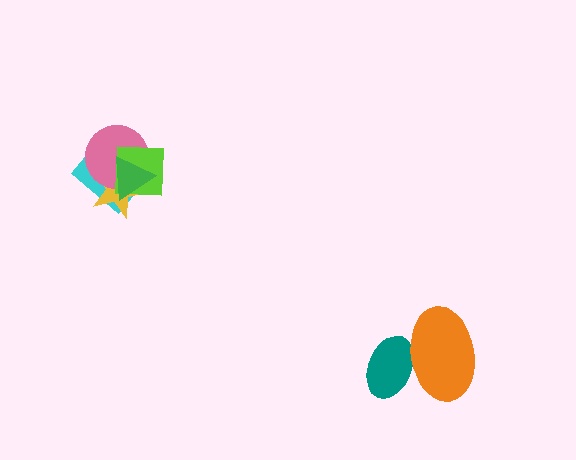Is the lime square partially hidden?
Yes, it is partially covered by another shape.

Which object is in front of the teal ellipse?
The orange ellipse is in front of the teal ellipse.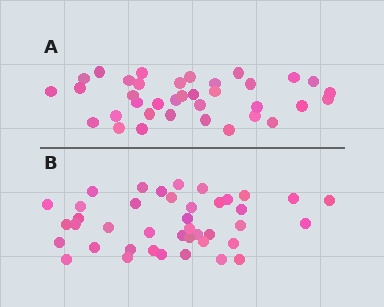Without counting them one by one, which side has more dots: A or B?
Region B (the bottom region) has more dots.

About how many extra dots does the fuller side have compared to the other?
Region B has about 5 more dots than region A.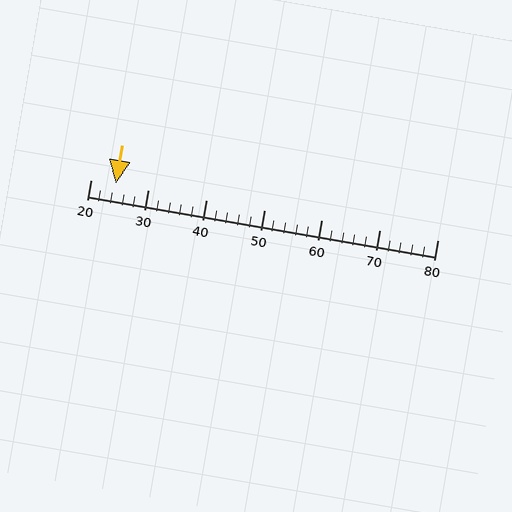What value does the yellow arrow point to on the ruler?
The yellow arrow points to approximately 24.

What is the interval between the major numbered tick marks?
The major tick marks are spaced 10 units apart.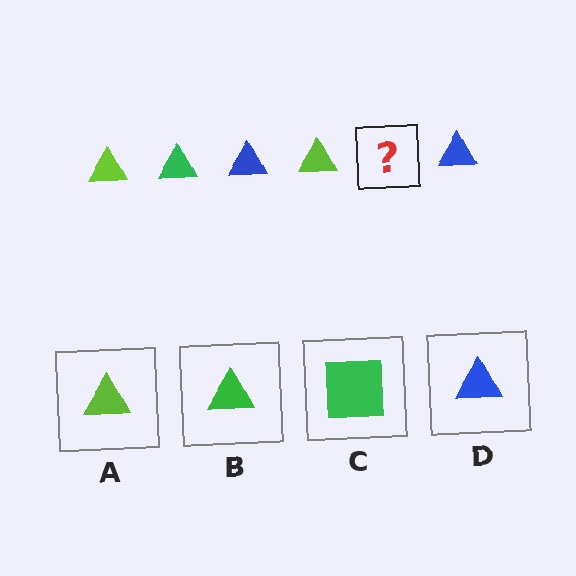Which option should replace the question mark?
Option B.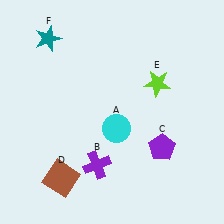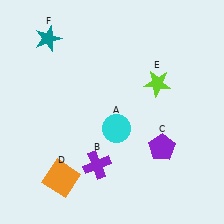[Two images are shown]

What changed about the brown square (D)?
In Image 1, D is brown. In Image 2, it changed to orange.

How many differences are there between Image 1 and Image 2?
There is 1 difference between the two images.